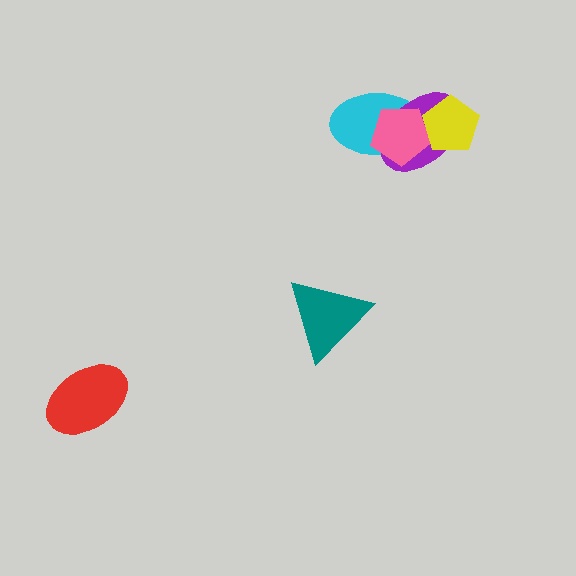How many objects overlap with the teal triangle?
0 objects overlap with the teal triangle.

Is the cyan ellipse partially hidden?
Yes, it is partially covered by another shape.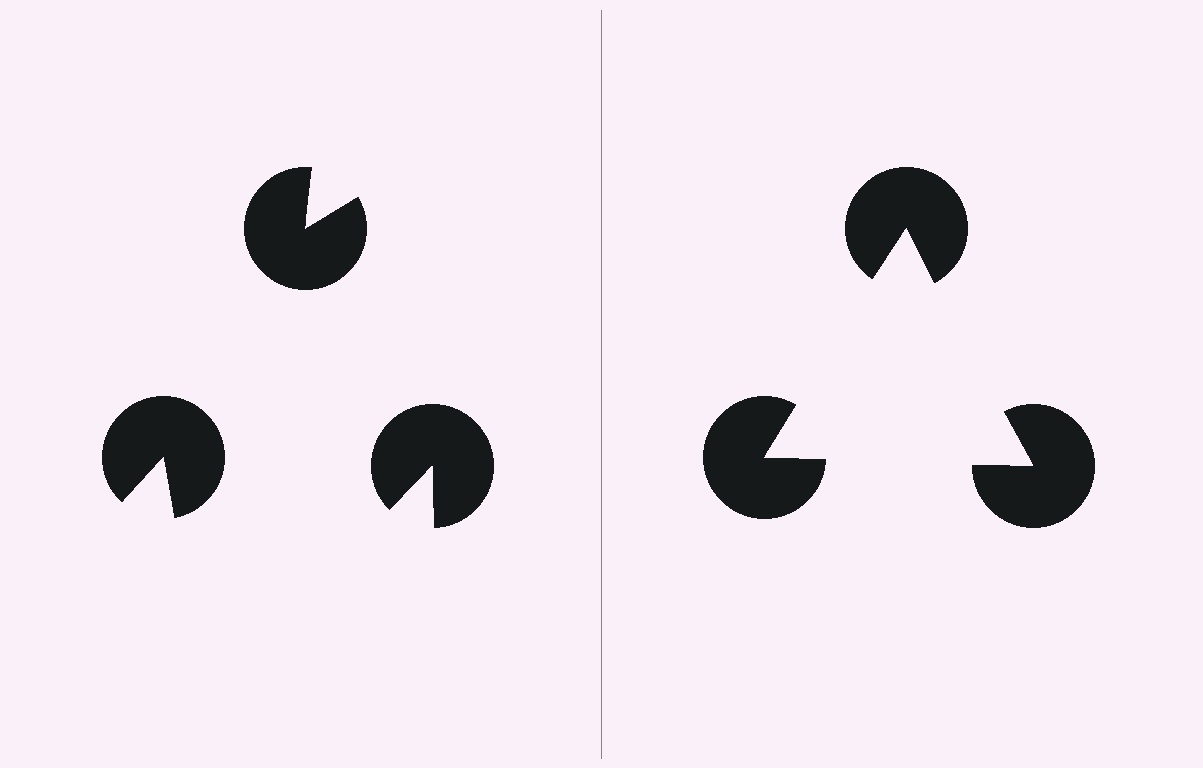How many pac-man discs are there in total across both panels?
6 — 3 on each side.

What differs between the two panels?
The pac-man discs are positioned identically on both sides; only the wedge orientations differ. On the right they align to a triangle; on the left they are misaligned.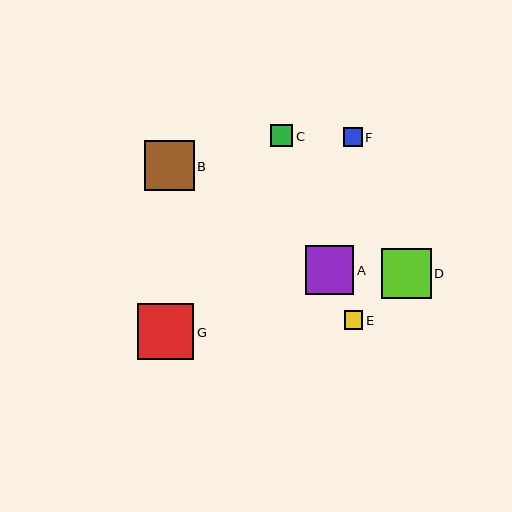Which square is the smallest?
Square F is the smallest with a size of approximately 19 pixels.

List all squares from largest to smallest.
From largest to smallest: G, B, D, A, C, E, F.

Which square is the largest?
Square G is the largest with a size of approximately 56 pixels.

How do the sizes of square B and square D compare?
Square B and square D are approximately the same size.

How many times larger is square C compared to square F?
Square C is approximately 1.2 times the size of square F.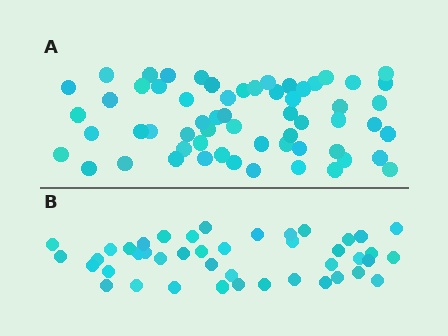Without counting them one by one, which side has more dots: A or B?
Region A (the top region) has more dots.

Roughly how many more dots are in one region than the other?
Region A has approximately 15 more dots than region B.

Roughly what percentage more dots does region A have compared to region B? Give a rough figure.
About 40% more.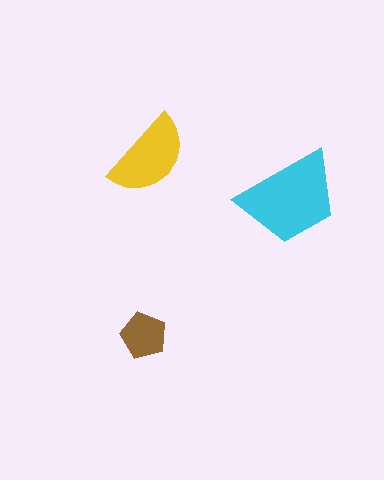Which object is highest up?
The yellow semicircle is topmost.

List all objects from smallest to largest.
The brown pentagon, the yellow semicircle, the cyan trapezoid.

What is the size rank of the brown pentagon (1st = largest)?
3rd.